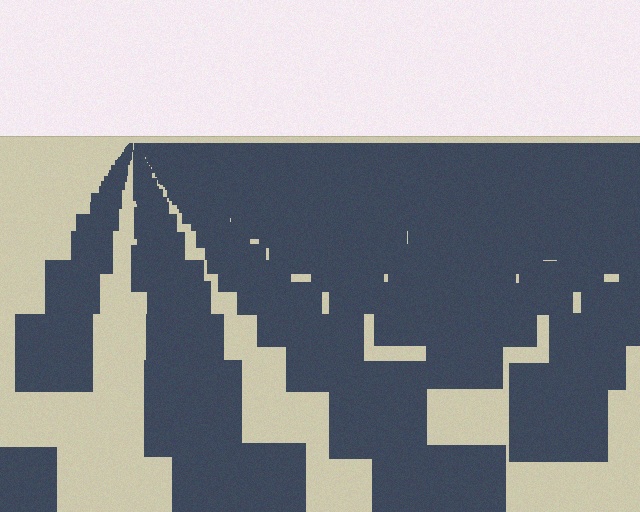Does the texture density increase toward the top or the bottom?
Density increases toward the top.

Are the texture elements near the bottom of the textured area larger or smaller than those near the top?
Larger. Near the bottom, elements are closer to the viewer and appear at a bigger on-screen size.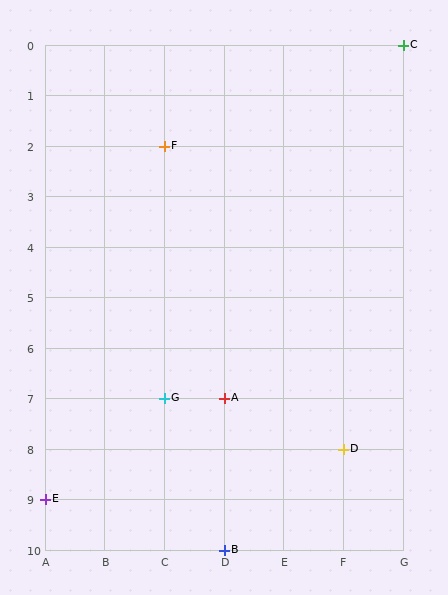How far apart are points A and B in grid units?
Points A and B are 3 rows apart.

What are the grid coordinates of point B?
Point B is at grid coordinates (D, 10).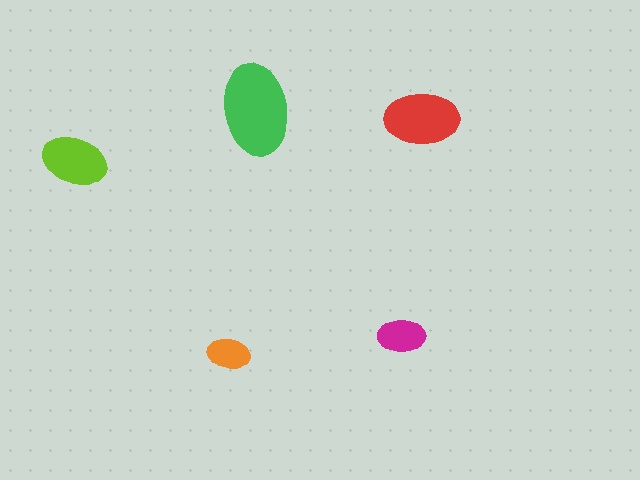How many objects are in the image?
There are 5 objects in the image.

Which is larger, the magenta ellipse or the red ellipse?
The red one.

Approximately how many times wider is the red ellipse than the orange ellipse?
About 1.5 times wider.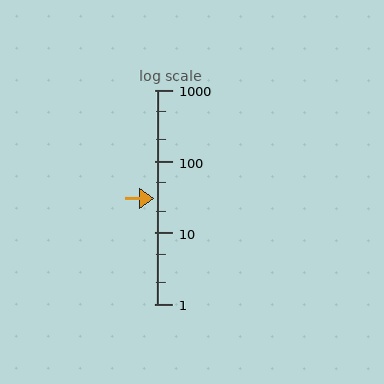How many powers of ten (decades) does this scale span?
The scale spans 3 decades, from 1 to 1000.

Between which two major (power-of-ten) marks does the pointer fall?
The pointer is between 10 and 100.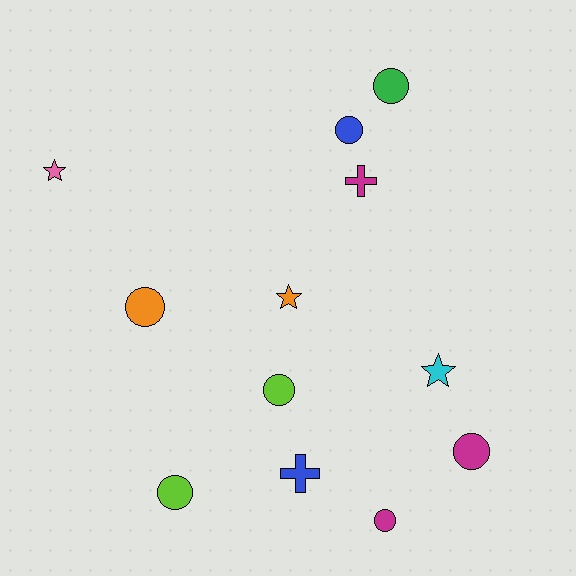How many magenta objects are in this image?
There are 3 magenta objects.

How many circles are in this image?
There are 7 circles.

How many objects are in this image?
There are 12 objects.